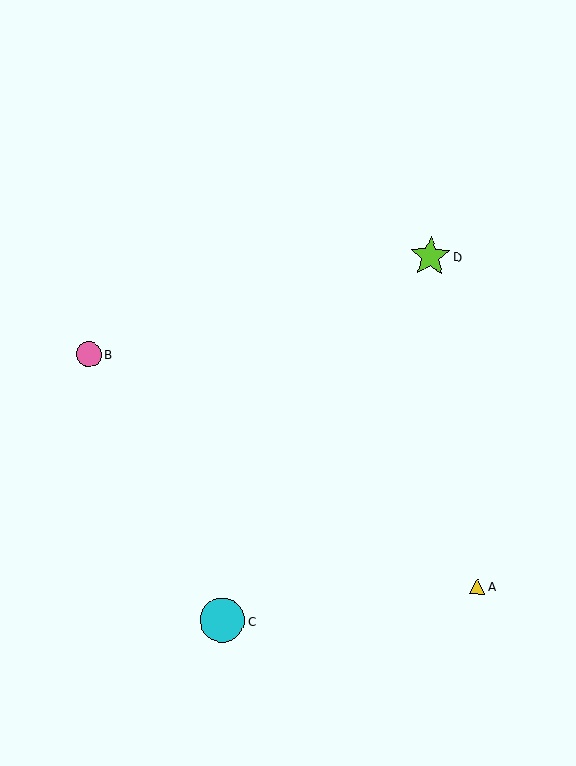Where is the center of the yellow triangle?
The center of the yellow triangle is at (477, 587).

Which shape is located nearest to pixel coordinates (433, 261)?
The lime star (labeled D) at (430, 257) is nearest to that location.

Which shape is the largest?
The cyan circle (labeled C) is the largest.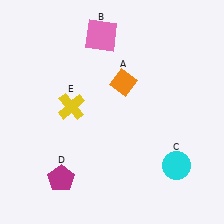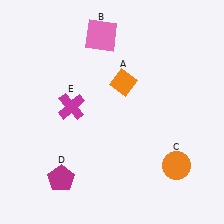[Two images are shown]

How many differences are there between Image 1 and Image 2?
There are 2 differences between the two images.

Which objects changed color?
C changed from cyan to orange. E changed from yellow to magenta.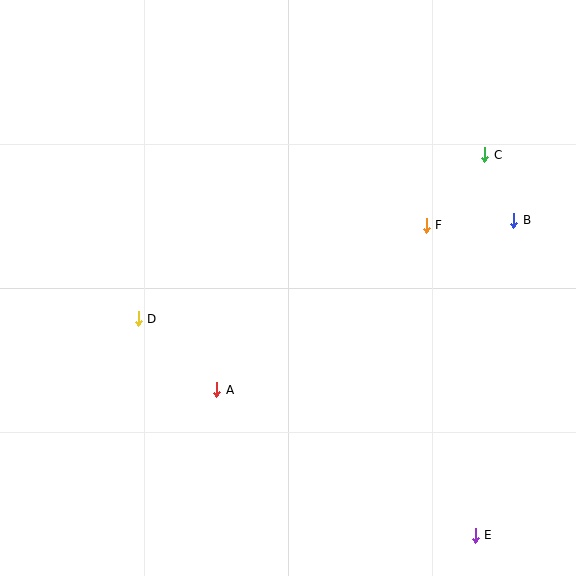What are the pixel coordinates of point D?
Point D is at (138, 319).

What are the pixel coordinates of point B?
Point B is at (514, 220).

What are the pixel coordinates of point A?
Point A is at (217, 390).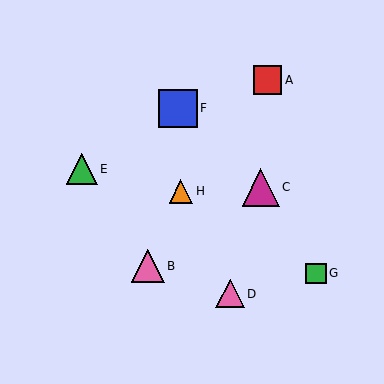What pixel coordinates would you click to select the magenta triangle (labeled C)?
Click at (261, 187) to select the magenta triangle C.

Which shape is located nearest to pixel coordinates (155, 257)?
The pink triangle (labeled B) at (148, 266) is nearest to that location.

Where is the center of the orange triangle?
The center of the orange triangle is at (181, 191).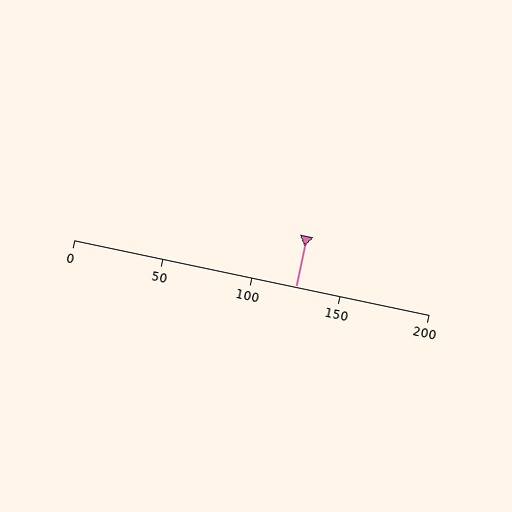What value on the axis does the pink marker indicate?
The marker indicates approximately 125.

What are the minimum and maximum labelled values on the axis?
The axis runs from 0 to 200.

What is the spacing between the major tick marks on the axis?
The major ticks are spaced 50 apart.